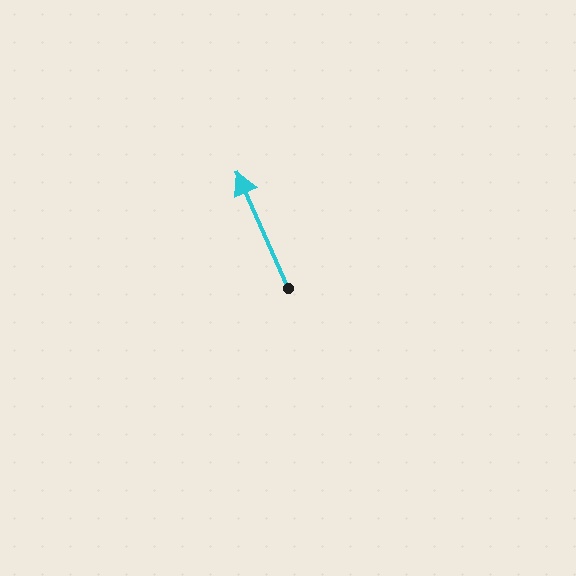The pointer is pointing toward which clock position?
Roughly 11 o'clock.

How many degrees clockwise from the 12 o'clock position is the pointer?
Approximately 336 degrees.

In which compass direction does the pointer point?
Northwest.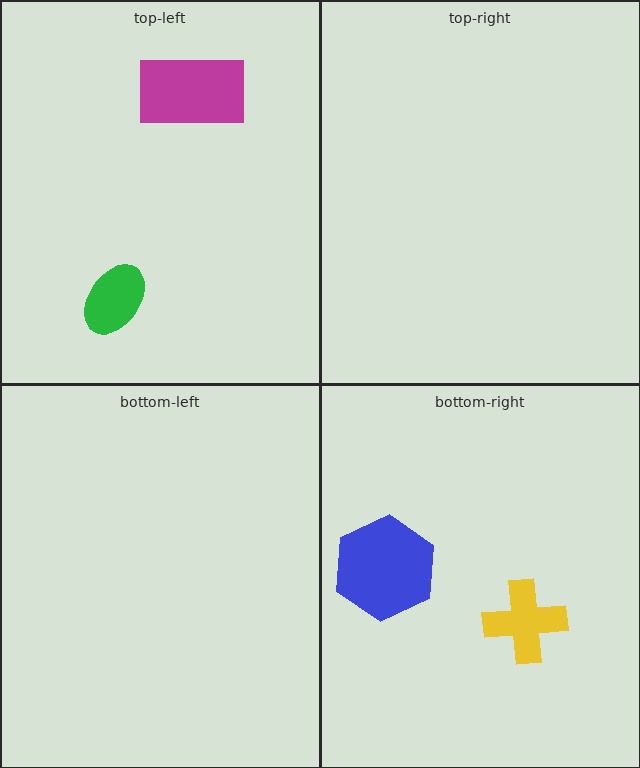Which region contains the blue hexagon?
The bottom-right region.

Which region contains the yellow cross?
The bottom-right region.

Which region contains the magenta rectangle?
The top-left region.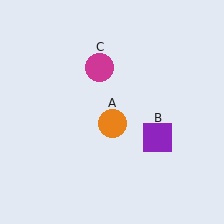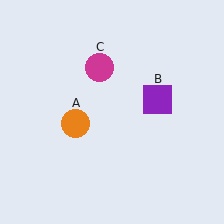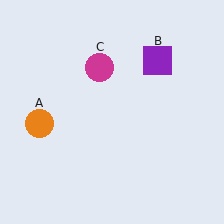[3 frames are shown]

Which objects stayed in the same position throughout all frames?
Magenta circle (object C) remained stationary.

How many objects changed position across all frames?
2 objects changed position: orange circle (object A), purple square (object B).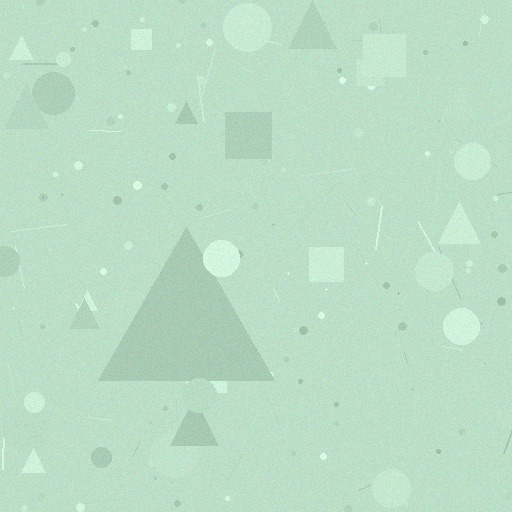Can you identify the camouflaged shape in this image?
The camouflaged shape is a triangle.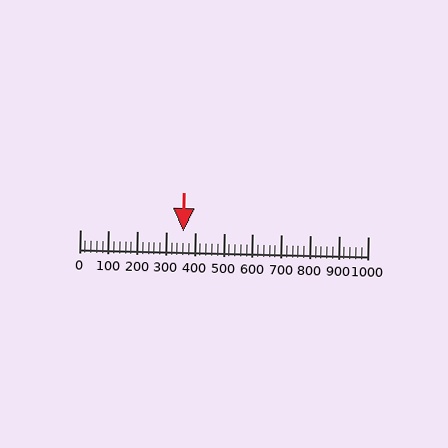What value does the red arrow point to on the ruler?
The red arrow points to approximately 360.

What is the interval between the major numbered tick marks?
The major tick marks are spaced 100 units apart.